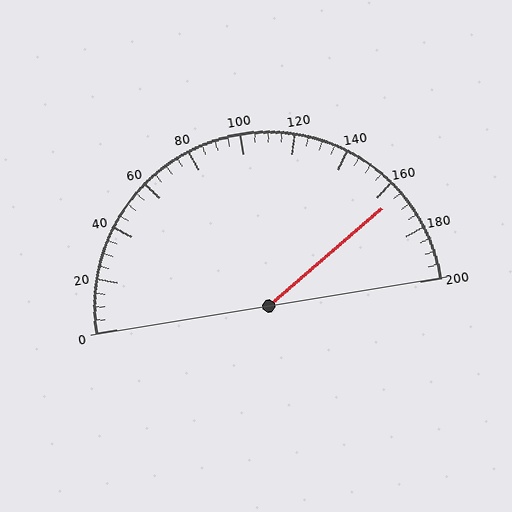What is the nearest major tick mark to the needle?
The nearest major tick mark is 160.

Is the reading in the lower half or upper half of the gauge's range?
The reading is in the upper half of the range (0 to 200).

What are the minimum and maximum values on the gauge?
The gauge ranges from 0 to 200.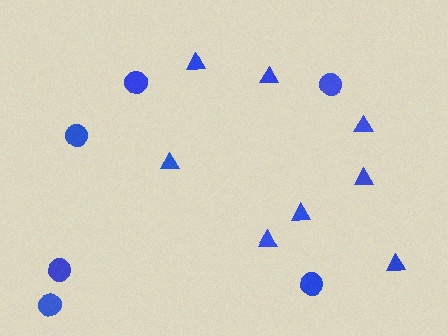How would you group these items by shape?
There are 2 groups: one group of triangles (8) and one group of circles (6).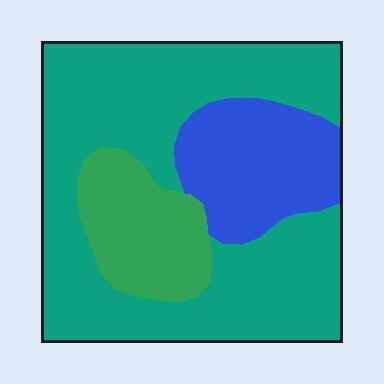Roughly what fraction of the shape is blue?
Blue takes up between a sixth and a third of the shape.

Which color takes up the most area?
Teal, at roughly 65%.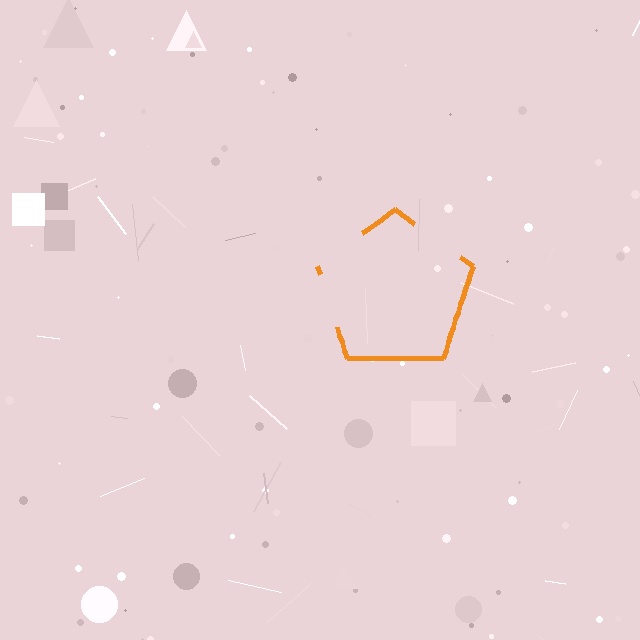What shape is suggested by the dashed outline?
The dashed outline suggests a pentagon.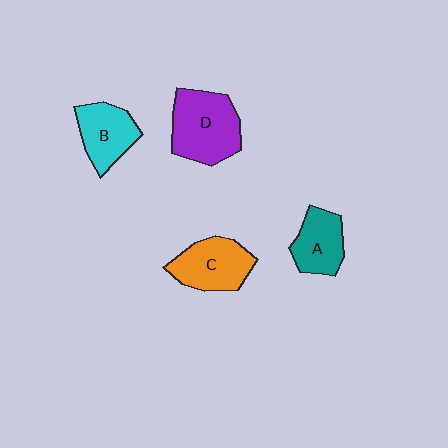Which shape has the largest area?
Shape D (purple).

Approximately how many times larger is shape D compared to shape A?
Approximately 1.5 times.